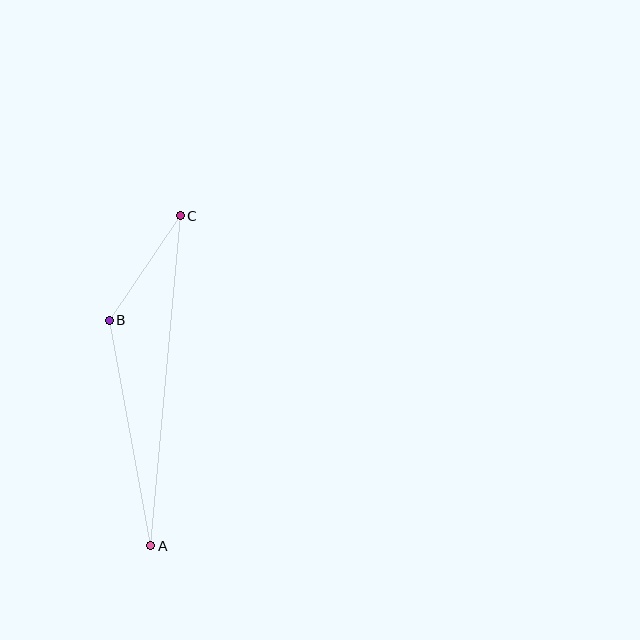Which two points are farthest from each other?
Points A and C are farthest from each other.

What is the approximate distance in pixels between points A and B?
The distance between A and B is approximately 229 pixels.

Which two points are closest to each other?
Points B and C are closest to each other.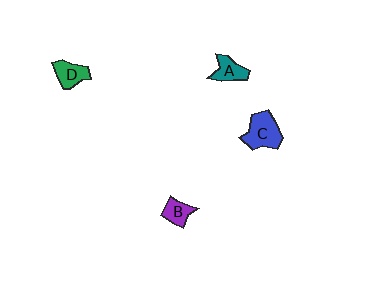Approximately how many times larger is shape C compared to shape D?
Approximately 1.5 times.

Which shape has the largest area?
Shape C (blue).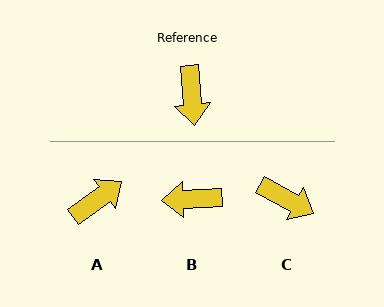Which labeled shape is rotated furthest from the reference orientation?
A, about 121 degrees away.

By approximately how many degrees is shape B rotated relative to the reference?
Approximately 93 degrees clockwise.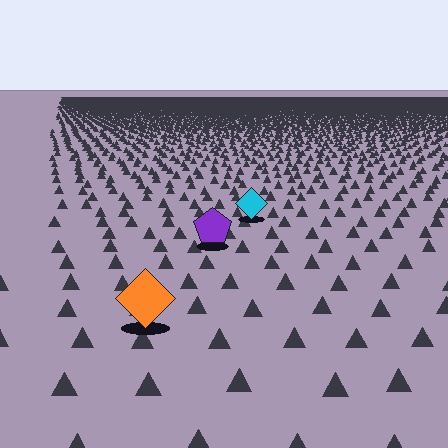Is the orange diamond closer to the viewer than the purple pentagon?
Yes. The orange diamond is closer — you can tell from the texture gradient: the ground texture is coarser near it.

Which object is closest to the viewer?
The orange diamond is closest. The texture marks near it are larger and more spread out.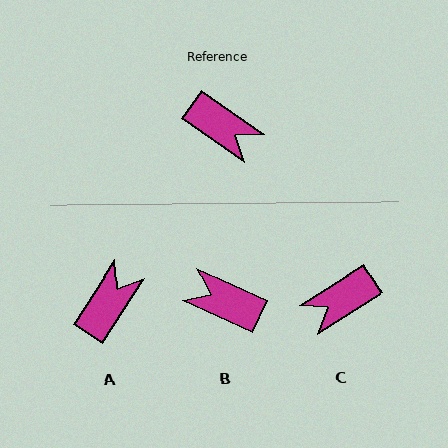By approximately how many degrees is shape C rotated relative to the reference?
Approximately 113 degrees clockwise.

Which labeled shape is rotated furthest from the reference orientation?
B, about 170 degrees away.